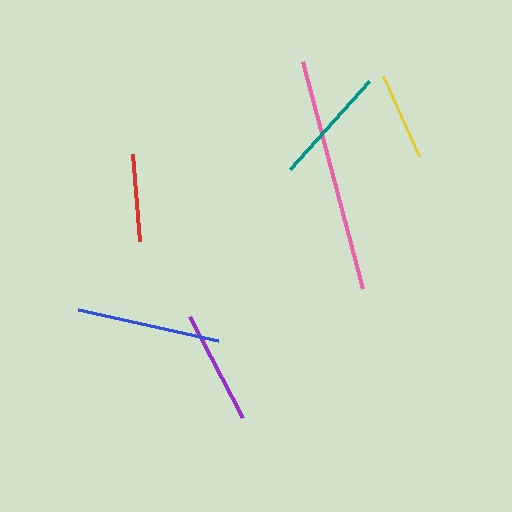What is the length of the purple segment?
The purple segment is approximately 114 pixels long.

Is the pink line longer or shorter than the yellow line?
The pink line is longer than the yellow line.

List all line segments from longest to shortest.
From longest to shortest: pink, blue, teal, purple, yellow, red.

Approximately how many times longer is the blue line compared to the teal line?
The blue line is approximately 1.2 times the length of the teal line.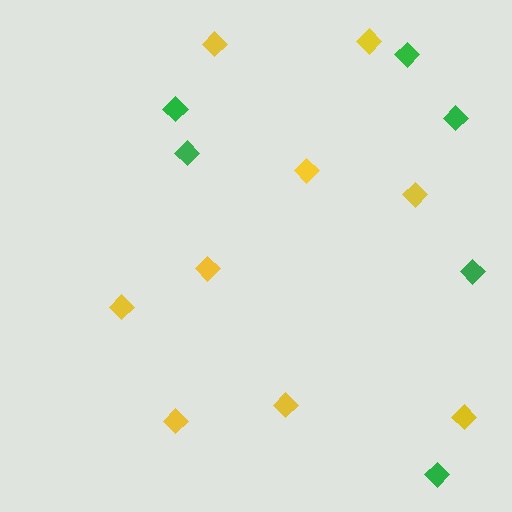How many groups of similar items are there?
There are 2 groups: one group of yellow diamonds (9) and one group of green diamonds (6).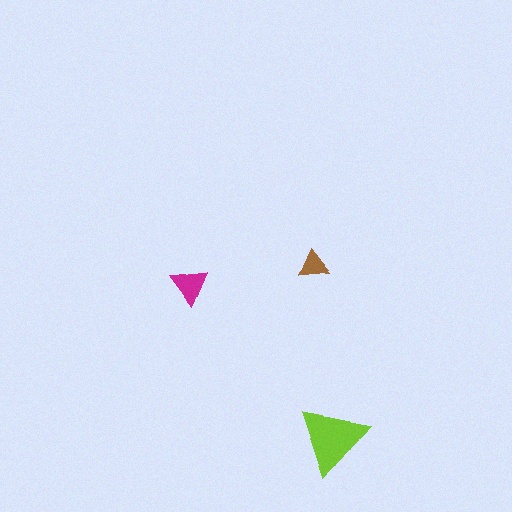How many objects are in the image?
There are 3 objects in the image.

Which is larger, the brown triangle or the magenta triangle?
The magenta one.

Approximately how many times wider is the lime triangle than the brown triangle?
About 2.5 times wider.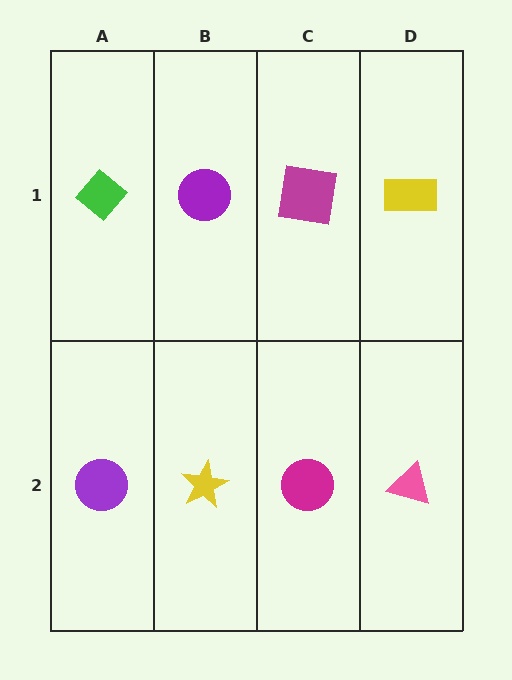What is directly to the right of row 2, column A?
A yellow star.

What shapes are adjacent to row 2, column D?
A yellow rectangle (row 1, column D), a magenta circle (row 2, column C).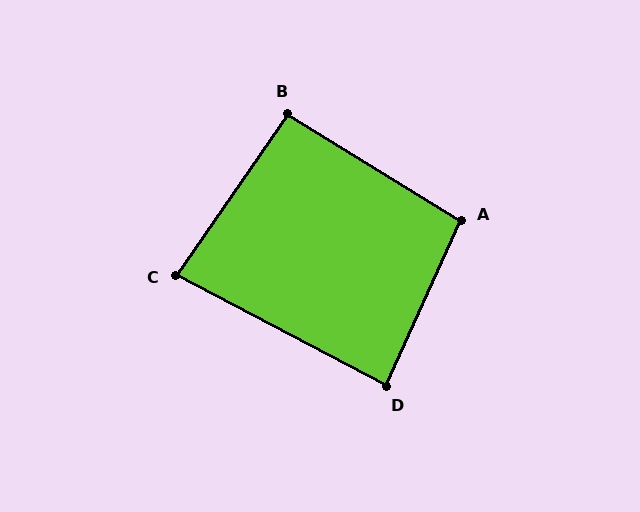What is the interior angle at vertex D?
Approximately 87 degrees (approximately right).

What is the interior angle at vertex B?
Approximately 93 degrees (approximately right).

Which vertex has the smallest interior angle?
C, at approximately 83 degrees.